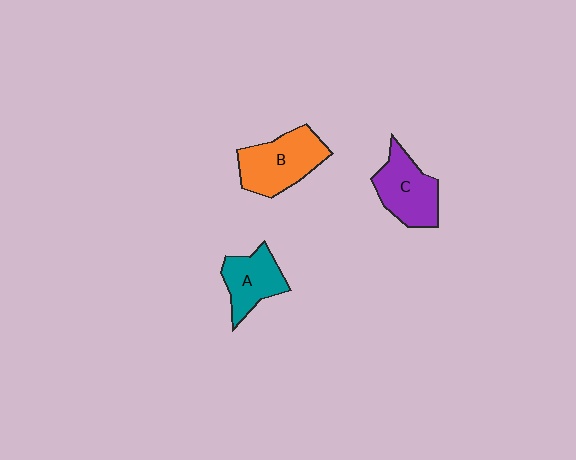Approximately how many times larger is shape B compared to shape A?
Approximately 1.4 times.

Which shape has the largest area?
Shape B (orange).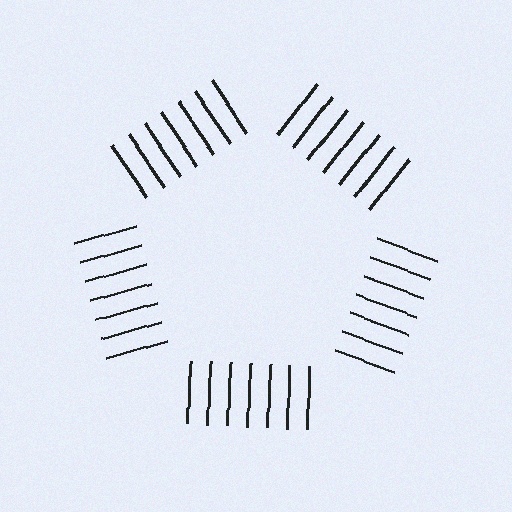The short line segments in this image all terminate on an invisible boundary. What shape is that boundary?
An illusory pentagon — the line segments terminate on its edges but no continuous stroke is drawn.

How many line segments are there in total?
35 — 7 along each of the 5 edges.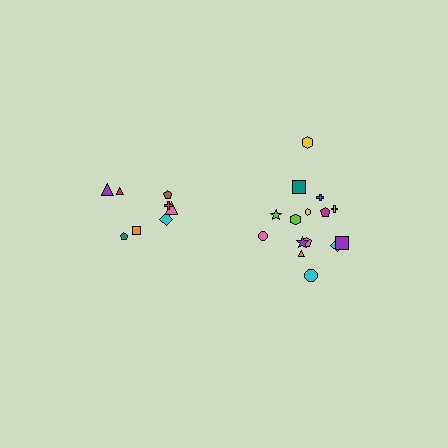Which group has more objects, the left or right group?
The right group.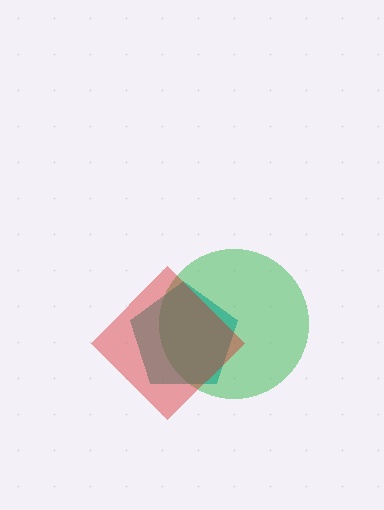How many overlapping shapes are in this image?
There are 3 overlapping shapes in the image.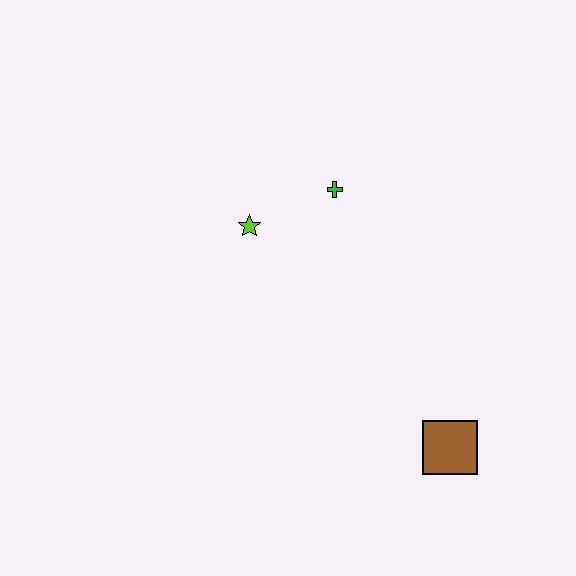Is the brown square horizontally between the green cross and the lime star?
No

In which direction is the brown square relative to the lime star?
The brown square is below the lime star.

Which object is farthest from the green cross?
The brown square is farthest from the green cross.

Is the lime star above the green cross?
No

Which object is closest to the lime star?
The green cross is closest to the lime star.